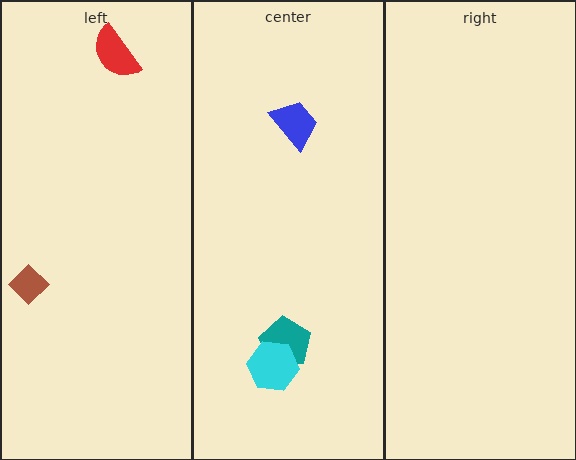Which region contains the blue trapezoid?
The center region.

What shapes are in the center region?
The blue trapezoid, the teal pentagon, the cyan hexagon.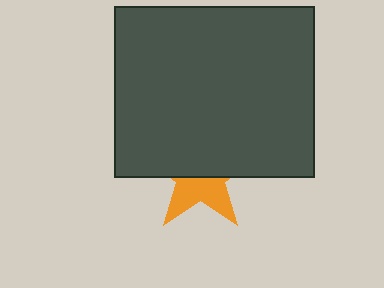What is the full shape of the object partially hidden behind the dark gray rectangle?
The partially hidden object is an orange star.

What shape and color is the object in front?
The object in front is a dark gray rectangle.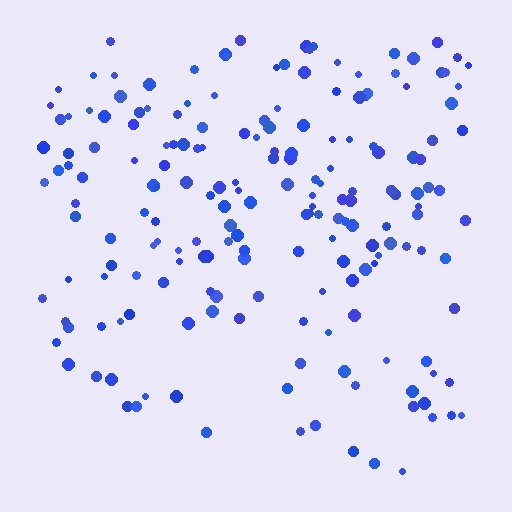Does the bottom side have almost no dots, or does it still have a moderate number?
Still a moderate number, just noticeably fewer than the top.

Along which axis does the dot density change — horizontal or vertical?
Vertical.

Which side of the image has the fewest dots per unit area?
The bottom.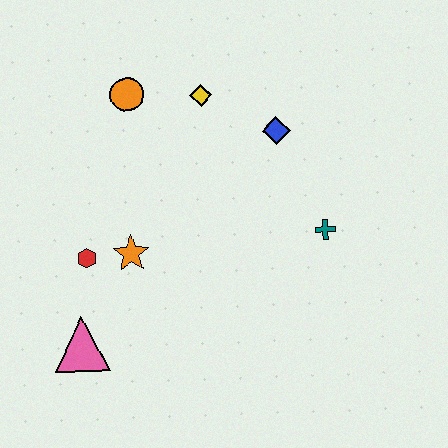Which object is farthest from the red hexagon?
The teal cross is farthest from the red hexagon.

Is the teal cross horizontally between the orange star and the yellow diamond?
No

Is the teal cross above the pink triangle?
Yes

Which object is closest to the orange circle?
The yellow diamond is closest to the orange circle.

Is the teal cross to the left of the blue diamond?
No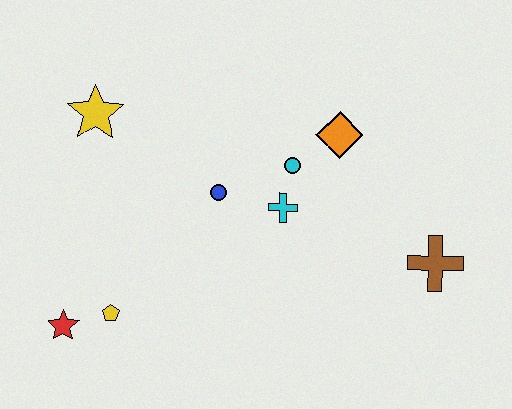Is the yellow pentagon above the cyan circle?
No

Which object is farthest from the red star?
The brown cross is farthest from the red star.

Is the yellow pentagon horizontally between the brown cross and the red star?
Yes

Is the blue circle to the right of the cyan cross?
No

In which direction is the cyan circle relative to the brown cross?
The cyan circle is to the left of the brown cross.